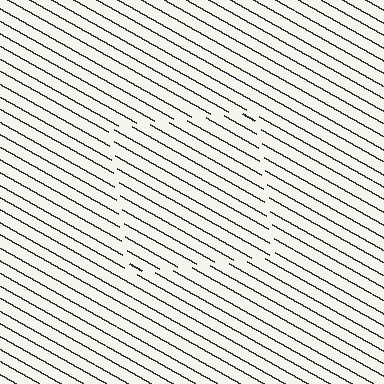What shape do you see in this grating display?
An illusory square. The interior of the shape contains the same grating, shifted by half a period — the contour is defined by the phase discontinuity where line-ends from the inner and outer gratings abut.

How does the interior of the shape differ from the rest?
The interior of the shape contains the same grating, shifted by half a period — the contour is defined by the phase discontinuity where line-ends from the inner and outer gratings abut.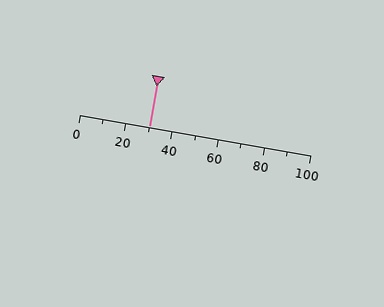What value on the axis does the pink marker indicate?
The marker indicates approximately 30.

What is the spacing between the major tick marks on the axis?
The major ticks are spaced 20 apart.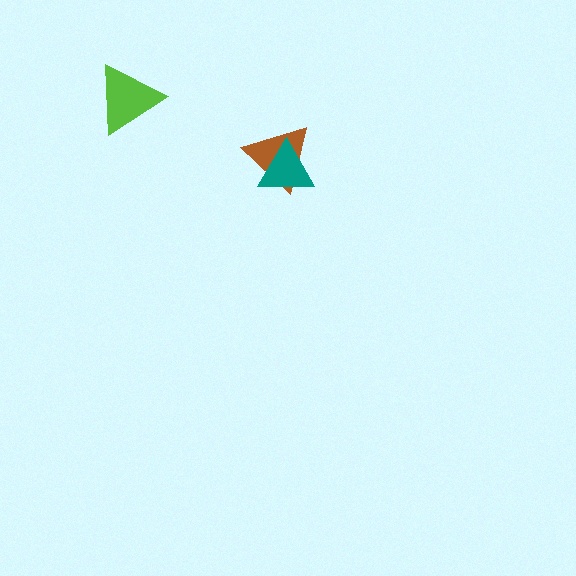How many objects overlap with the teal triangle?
1 object overlaps with the teal triangle.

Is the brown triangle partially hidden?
Yes, it is partially covered by another shape.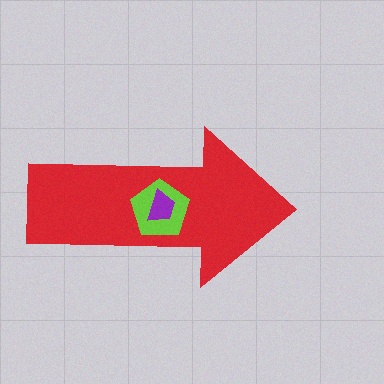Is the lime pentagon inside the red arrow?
Yes.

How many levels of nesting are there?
3.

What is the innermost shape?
The purple trapezoid.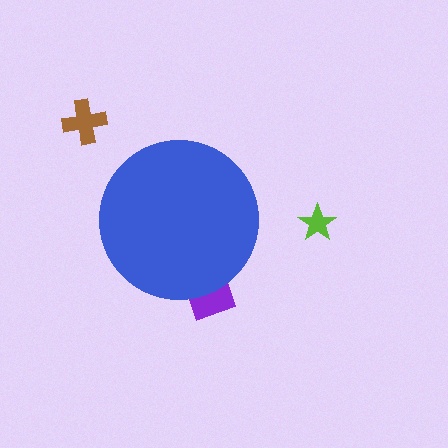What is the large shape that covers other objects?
A blue circle.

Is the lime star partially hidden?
No, the lime star is fully visible.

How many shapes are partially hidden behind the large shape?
1 shape is partially hidden.